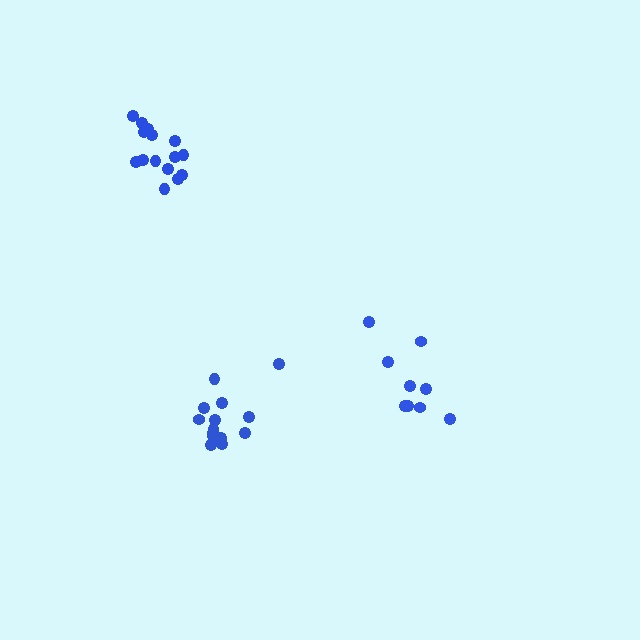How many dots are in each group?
Group 1: 9 dots, Group 2: 15 dots, Group 3: 14 dots (38 total).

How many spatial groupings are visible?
There are 3 spatial groupings.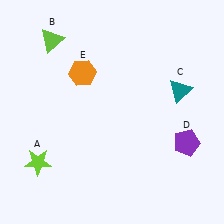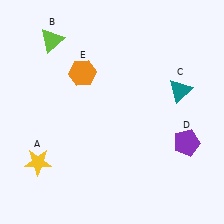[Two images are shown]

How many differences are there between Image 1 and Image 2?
There is 1 difference between the two images.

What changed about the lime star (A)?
In Image 1, A is lime. In Image 2, it changed to yellow.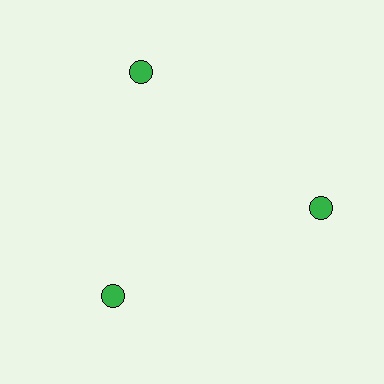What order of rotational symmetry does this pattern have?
This pattern has 3-fold rotational symmetry.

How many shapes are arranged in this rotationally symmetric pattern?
There are 3 shapes, arranged in 3 groups of 1.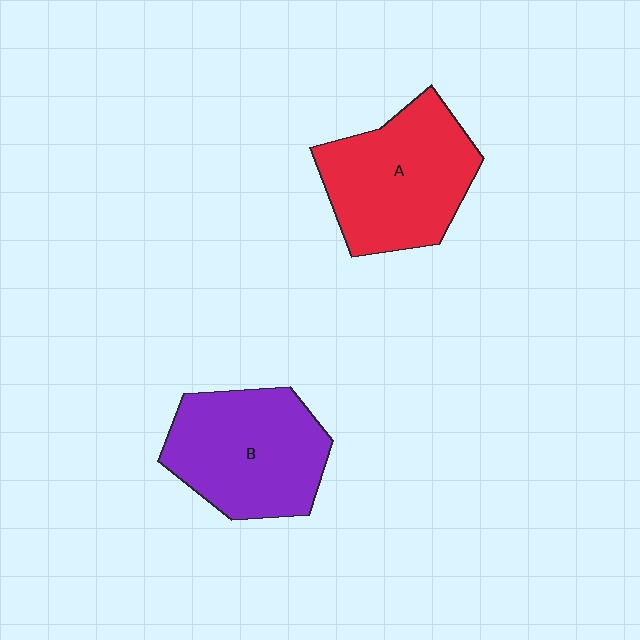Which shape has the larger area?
Shape A (red).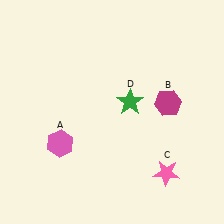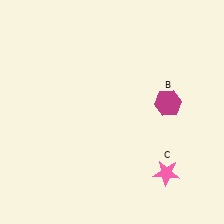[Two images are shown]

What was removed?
The pink hexagon (A), the green star (D) were removed in Image 2.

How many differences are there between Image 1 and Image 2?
There are 2 differences between the two images.